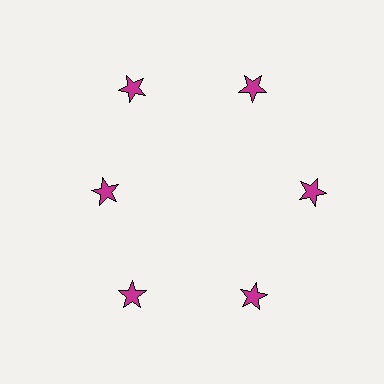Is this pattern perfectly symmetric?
No. The 6 magenta stars are arranged in a ring, but one element near the 9 o'clock position is pulled inward toward the center, breaking the 6-fold rotational symmetry.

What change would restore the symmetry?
The symmetry would be restored by moving it outward, back onto the ring so that all 6 stars sit at equal angles and equal distance from the center.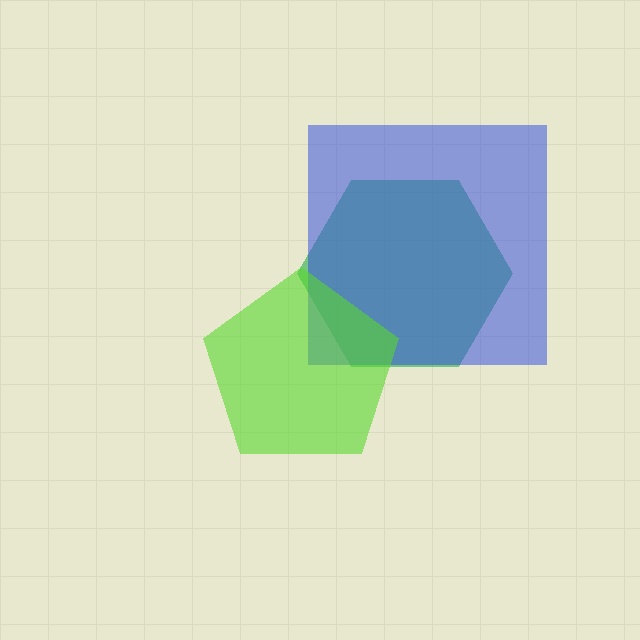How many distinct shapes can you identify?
There are 3 distinct shapes: a green hexagon, a blue square, a lime pentagon.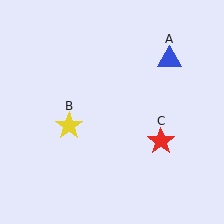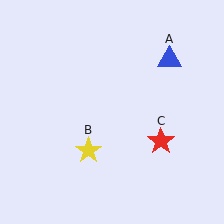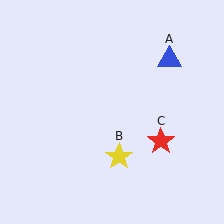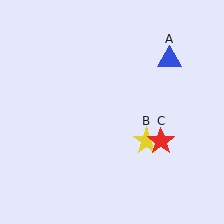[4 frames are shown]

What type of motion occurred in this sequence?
The yellow star (object B) rotated counterclockwise around the center of the scene.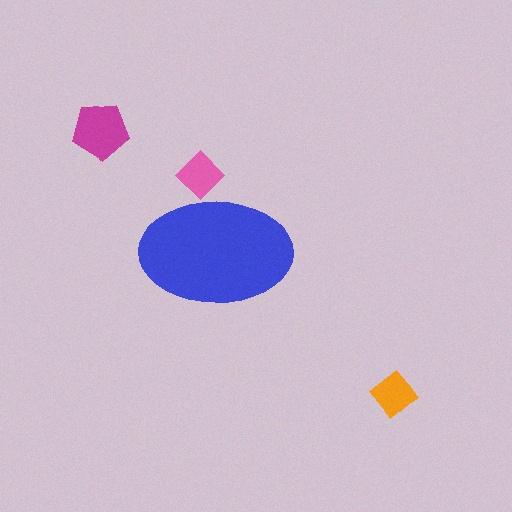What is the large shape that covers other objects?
A blue ellipse.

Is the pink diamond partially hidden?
Yes, the pink diamond is partially hidden behind the blue ellipse.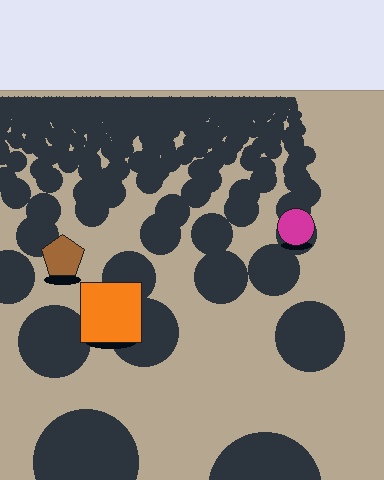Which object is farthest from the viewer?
The magenta circle is farthest from the viewer. It appears smaller and the ground texture around it is denser.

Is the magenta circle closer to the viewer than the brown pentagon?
No. The brown pentagon is closer — you can tell from the texture gradient: the ground texture is coarser near it.